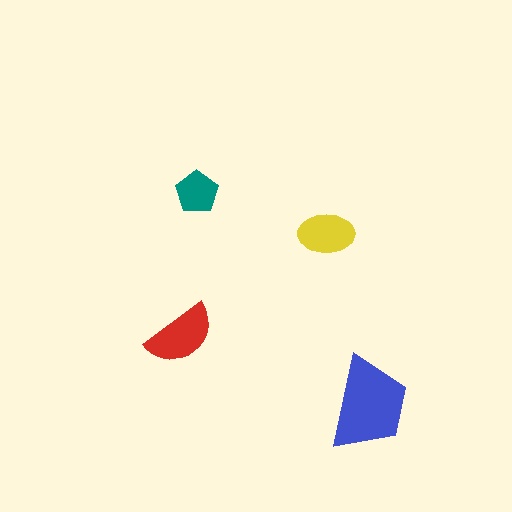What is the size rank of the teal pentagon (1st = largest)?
4th.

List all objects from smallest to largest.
The teal pentagon, the yellow ellipse, the red semicircle, the blue trapezoid.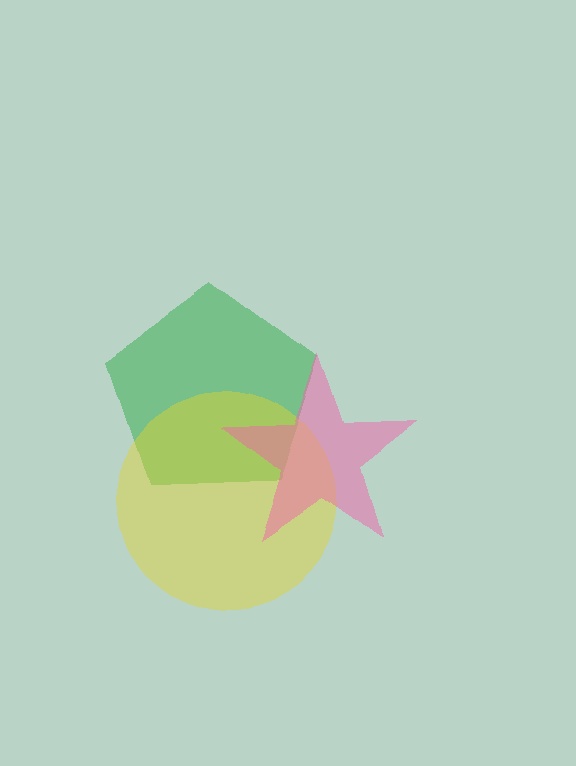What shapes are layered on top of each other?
The layered shapes are: a green pentagon, a yellow circle, a pink star.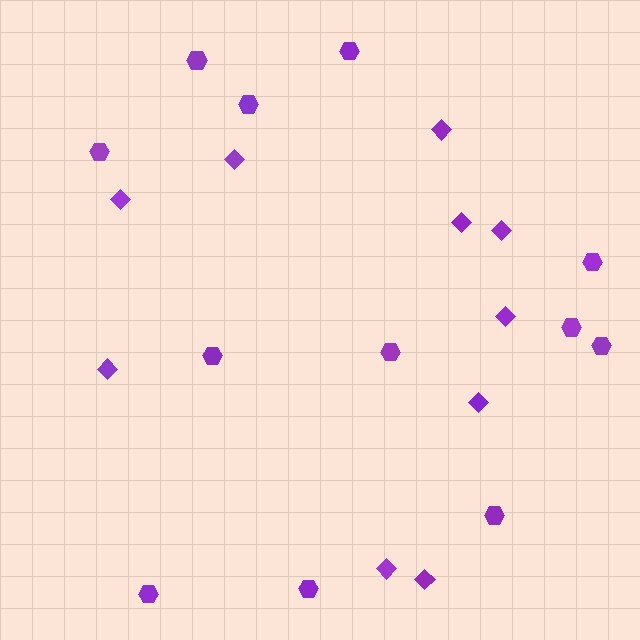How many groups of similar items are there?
There are 2 groups: one group of diamonds (10) and one group of hexagons (12).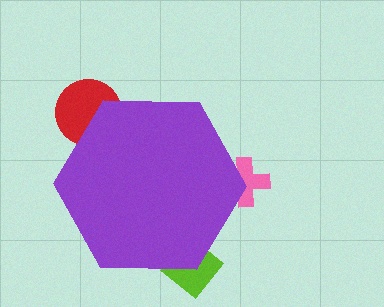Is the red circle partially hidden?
Yes, the red circle is partially hidden behind the purple hexagon.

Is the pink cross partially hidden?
Yes, the pink cross is partially hidden behind the purple hexagon.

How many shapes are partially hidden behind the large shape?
3 shapes are partially hidden.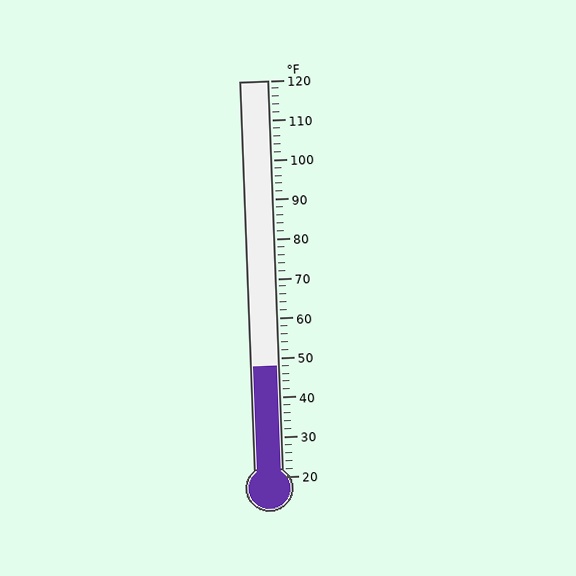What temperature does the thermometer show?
The thermometer shows approximately 48°F.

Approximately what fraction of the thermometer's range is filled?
The thermometer is filled to approximately 30% of its range.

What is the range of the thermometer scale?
The thermometer scale ranges from 20°F to 120°F.